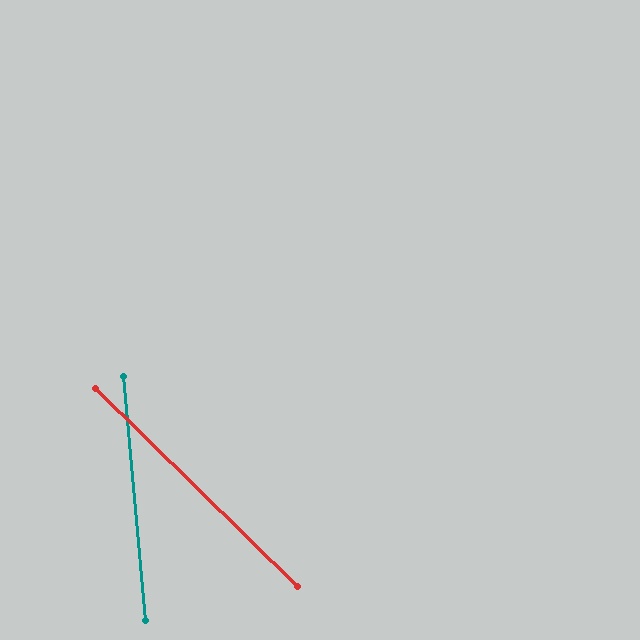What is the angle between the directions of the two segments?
Approximately 41 degrees.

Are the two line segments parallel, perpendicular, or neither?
Neither parallel nor perpendicular — they differ by about 41°.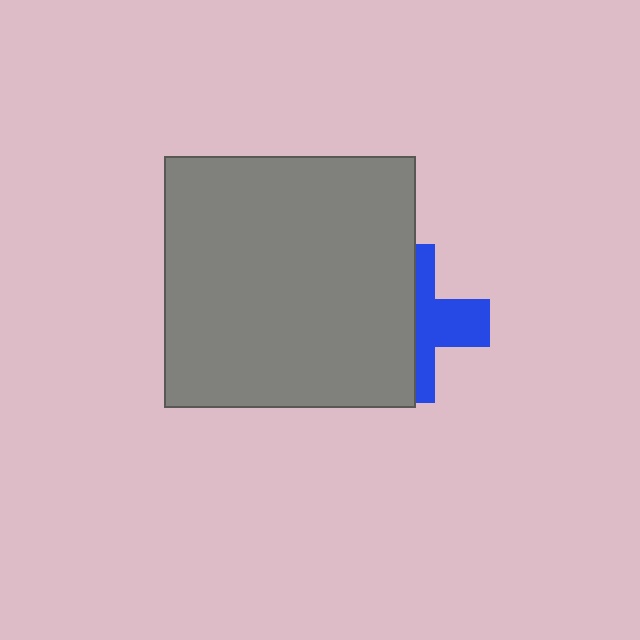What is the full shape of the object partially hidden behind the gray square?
The partially hidden object is a blue cross.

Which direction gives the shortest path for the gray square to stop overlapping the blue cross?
Moving left gives the shortest separation.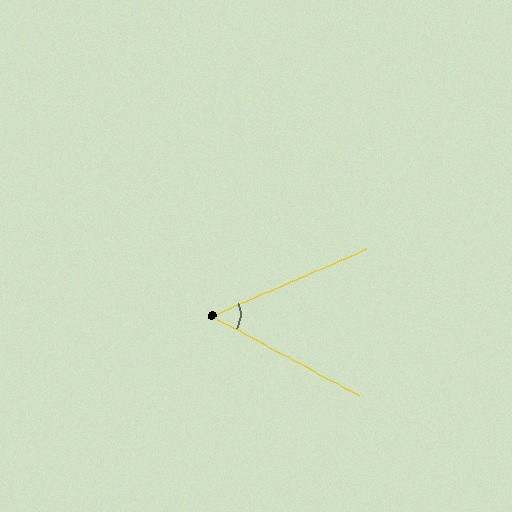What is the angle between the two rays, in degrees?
Approximately 52 degrees.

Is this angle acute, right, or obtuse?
It is acute.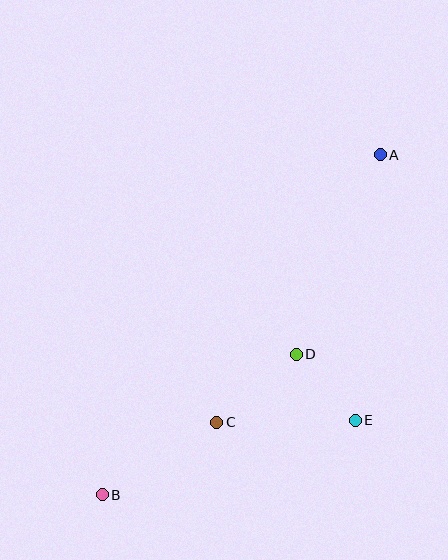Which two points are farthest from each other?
Points A and B are farthest from each other.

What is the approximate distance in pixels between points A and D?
The distance between A and D is approximately 217 pixels.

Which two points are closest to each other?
Points D and E are closest to each other.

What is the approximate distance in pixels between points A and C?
The distance between A and C is approximately 313 pixels.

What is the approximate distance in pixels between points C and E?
The distance between C and E is approximately 138 pixels.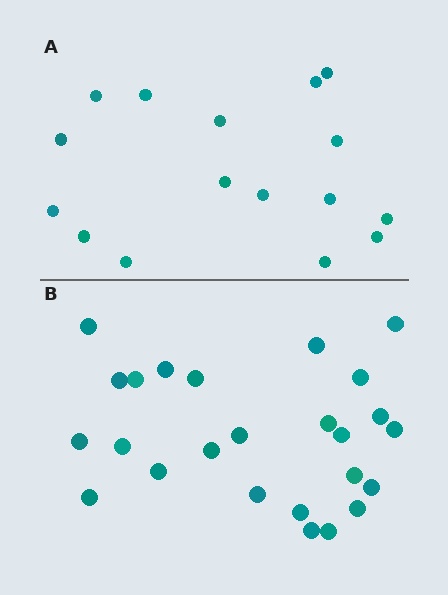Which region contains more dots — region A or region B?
Region B (the bottom region) has more dots.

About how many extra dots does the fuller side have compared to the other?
Region B has roughly 8 or so more dots than region A.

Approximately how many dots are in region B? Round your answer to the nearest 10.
About 20 dots. (The exact count is 25, which rounds to 20.)